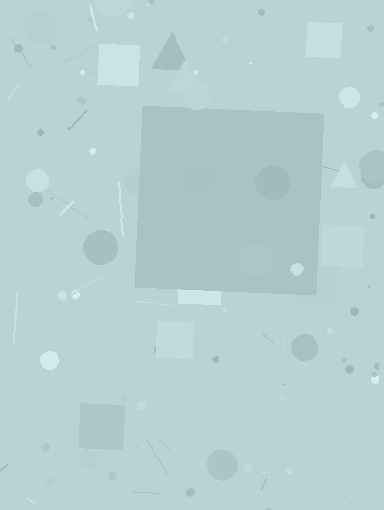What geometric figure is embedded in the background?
A square is embedded in the background.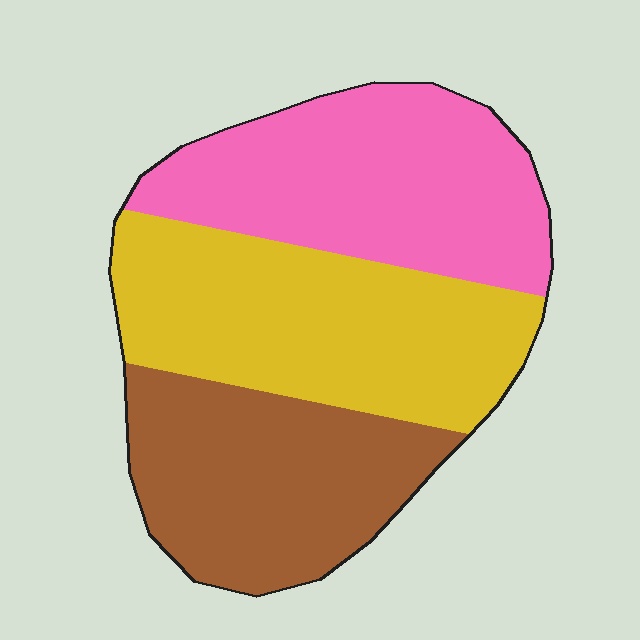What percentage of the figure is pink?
Pink takes up about one third (1/3) of the figure.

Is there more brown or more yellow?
Yellow.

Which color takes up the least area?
Brown, at roughly 30%.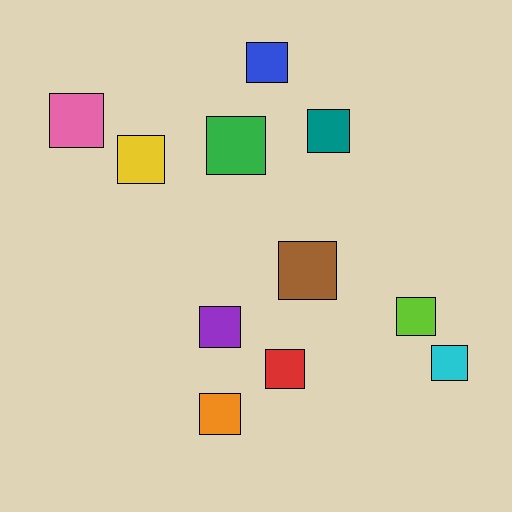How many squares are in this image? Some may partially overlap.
There are 11 squares.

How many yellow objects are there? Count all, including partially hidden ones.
There is 1 yellow object.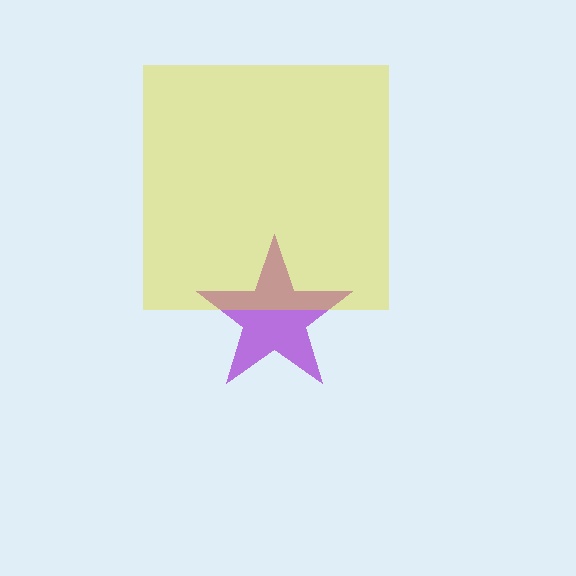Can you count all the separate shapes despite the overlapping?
Yes, there are 2 separate shapes.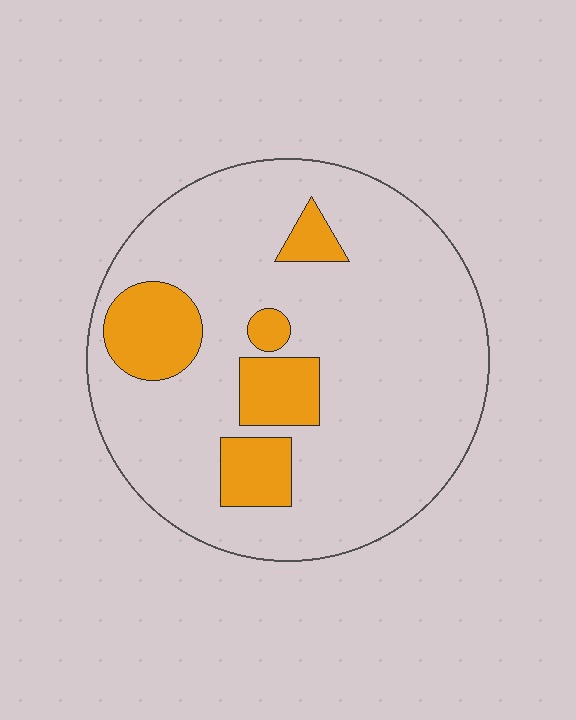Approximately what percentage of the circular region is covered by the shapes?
Approximately 20%.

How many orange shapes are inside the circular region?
5.